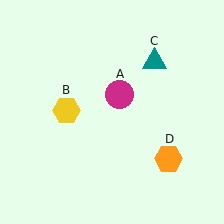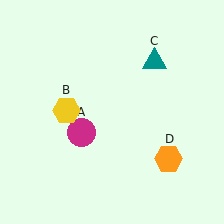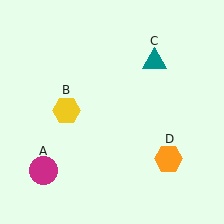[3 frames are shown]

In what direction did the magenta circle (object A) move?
The magenta circle (object A) moved down and to the left.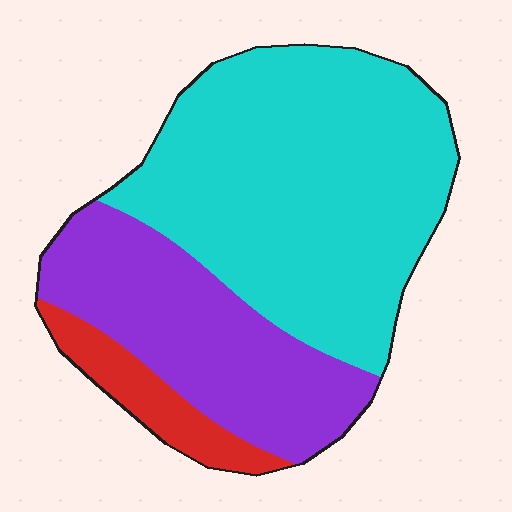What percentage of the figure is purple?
Purple takes up about one third (1/3) of the figure.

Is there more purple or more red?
Purple.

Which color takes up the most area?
Cyan, at roughly 60%.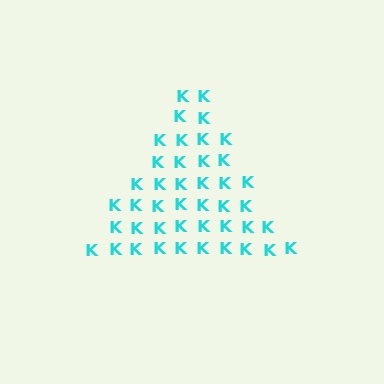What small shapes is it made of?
It is made of small letter K's.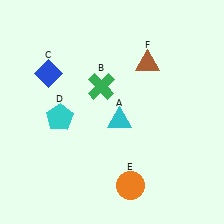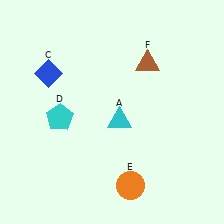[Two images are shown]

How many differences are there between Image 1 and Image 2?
There is 1 difference between the two images.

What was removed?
The green cross (B) was removed in Image 2.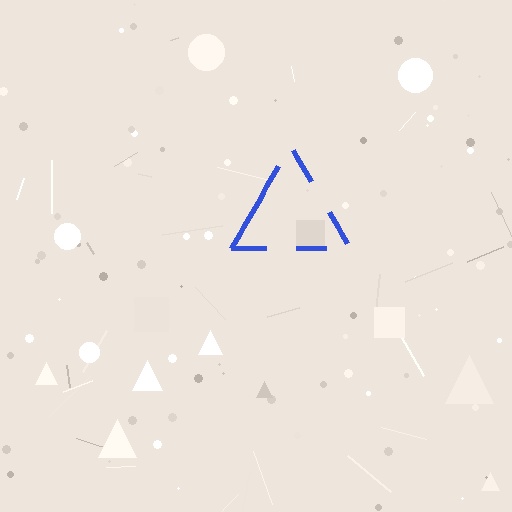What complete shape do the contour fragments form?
The contour fragments form a triangle.